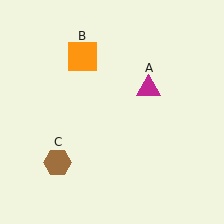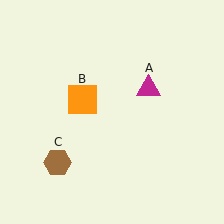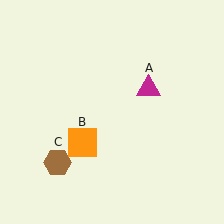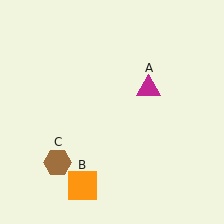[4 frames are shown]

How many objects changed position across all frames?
1 object changed position: orange square (object B).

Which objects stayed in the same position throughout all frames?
Magenta triangle (object A) and brown hexagon (object C) remained stationary.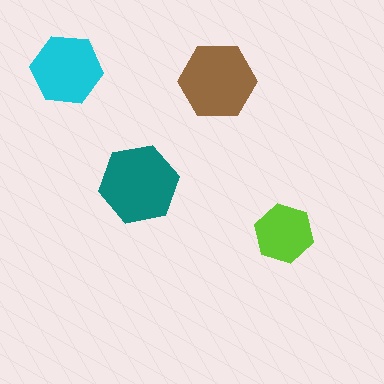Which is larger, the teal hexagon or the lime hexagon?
The teal one.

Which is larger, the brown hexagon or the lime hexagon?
The brown one.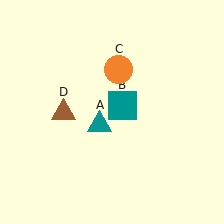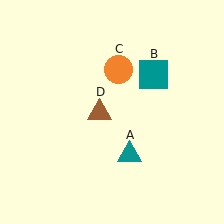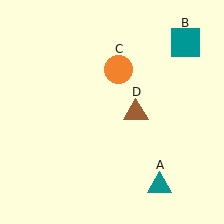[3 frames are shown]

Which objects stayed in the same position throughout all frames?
Orange circle (object C) remained stationary.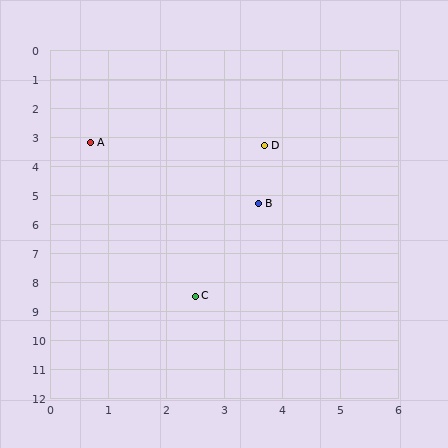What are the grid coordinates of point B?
Point B is at approximately (3.6, 5.3).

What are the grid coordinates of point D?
Point D is at approximately (3.7, 3.3).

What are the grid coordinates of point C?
Point C is at approximately (2.5, 8.5).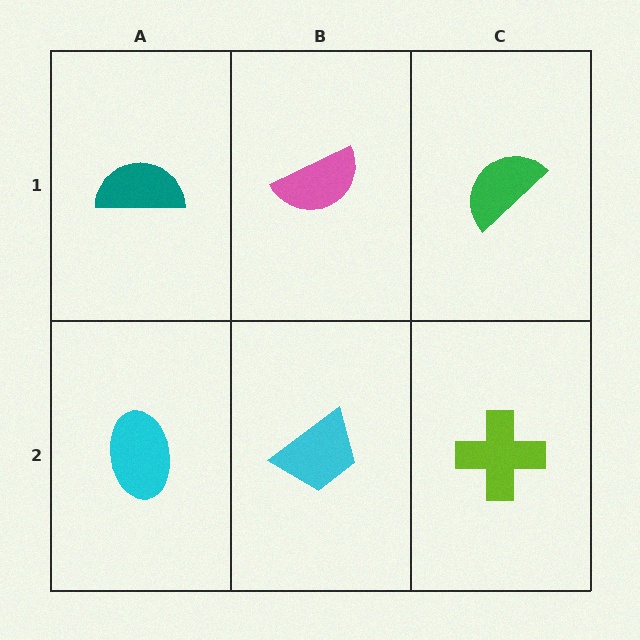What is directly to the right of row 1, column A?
A pink semicircle.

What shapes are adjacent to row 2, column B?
A pink semicircle (row 1, column B), a cyan ellipse (row 2, column A), a lime cross (row 2, column C).